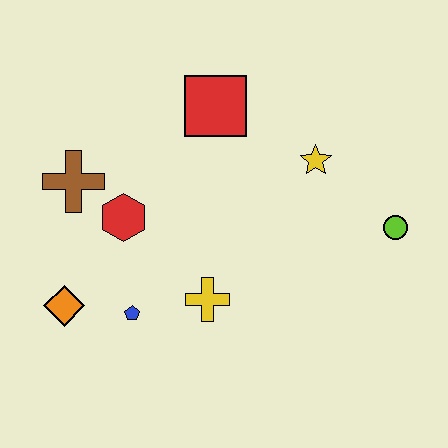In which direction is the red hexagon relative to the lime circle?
The red hexagon is to the left of the lime circle.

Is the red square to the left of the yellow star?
Yes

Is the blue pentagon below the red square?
Yes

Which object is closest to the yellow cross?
The blue pentagon is closest to the yellow cross.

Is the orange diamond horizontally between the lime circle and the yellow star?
No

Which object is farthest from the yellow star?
The orange diamond is farthest from the yellow star.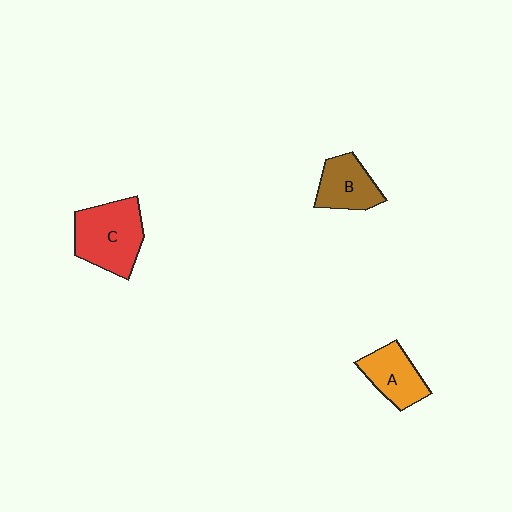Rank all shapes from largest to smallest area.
From largest to smallest: C (red), A (orange), B (brown).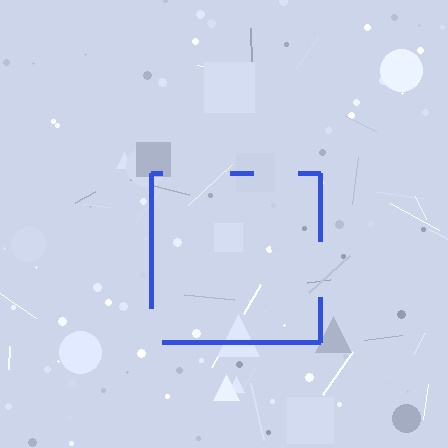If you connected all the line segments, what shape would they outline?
They would outline a square.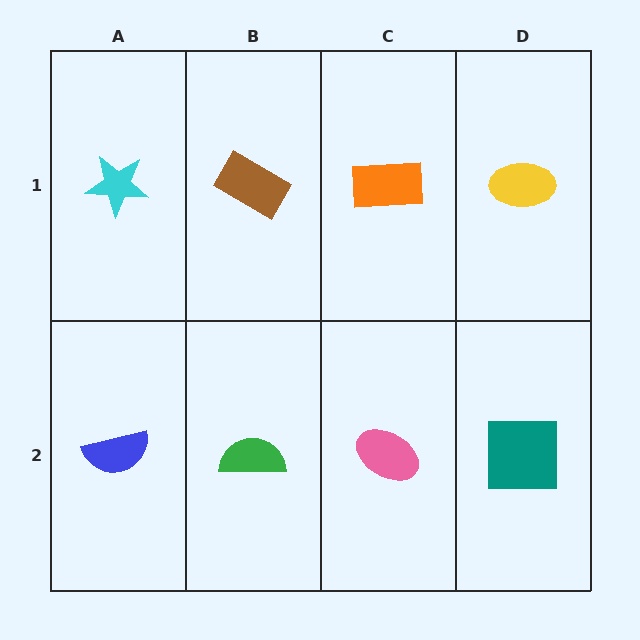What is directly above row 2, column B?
A brown rectangle.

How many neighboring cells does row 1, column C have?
3.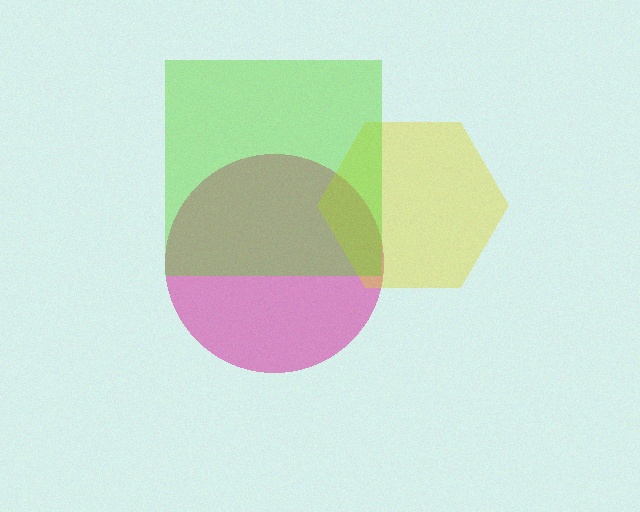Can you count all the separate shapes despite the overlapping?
Yes, there are 3 separate shapes.